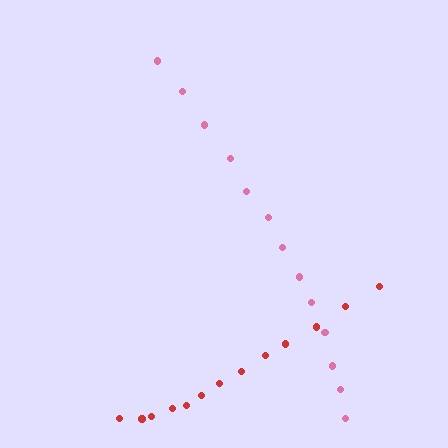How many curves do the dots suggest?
There are 2 distinct paths.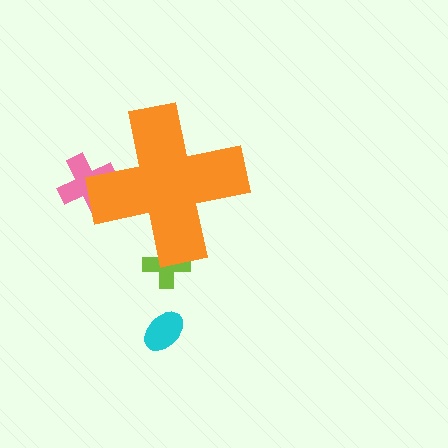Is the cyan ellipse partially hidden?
No, the cyan ellipse is fully visible.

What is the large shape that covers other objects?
An orange cross.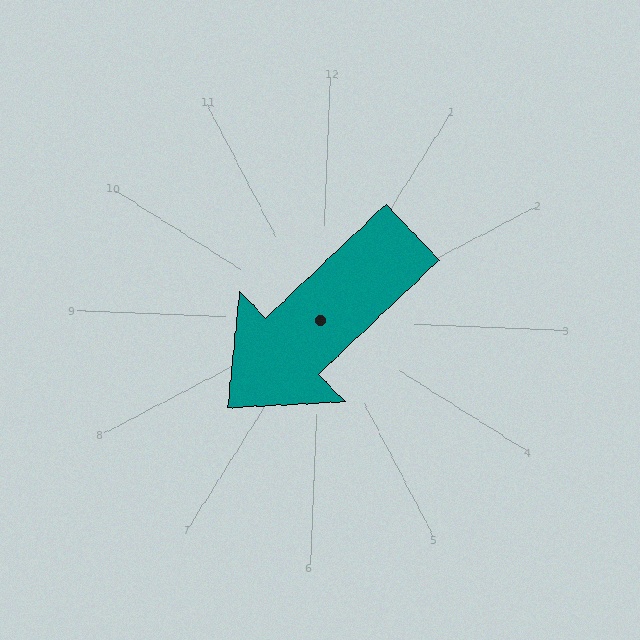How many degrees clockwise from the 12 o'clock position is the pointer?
Approximately 224 degrees.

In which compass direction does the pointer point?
Southwest.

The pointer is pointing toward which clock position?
Roughly 7 o'clock.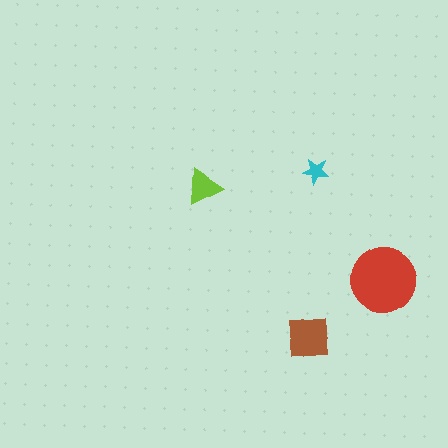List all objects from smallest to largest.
The cyan star, the lime triangle, the brown square, the red circle.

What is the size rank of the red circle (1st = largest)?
1st.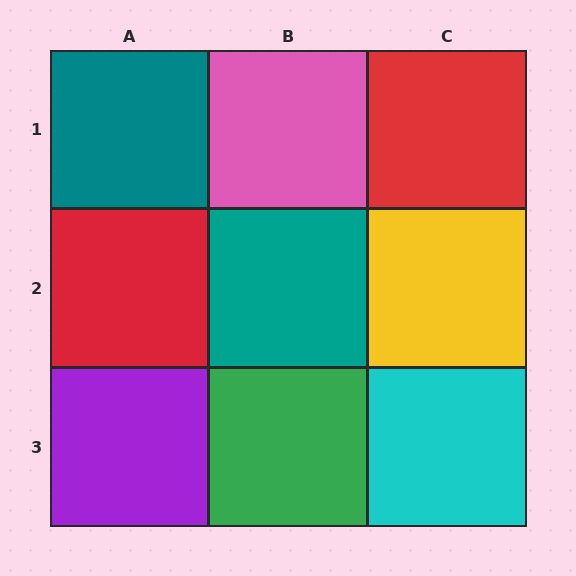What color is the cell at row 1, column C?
Red.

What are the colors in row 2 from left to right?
Red, teal, yellow.